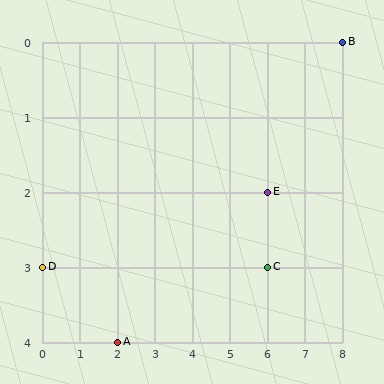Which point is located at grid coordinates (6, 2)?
Point E is at (6, 2).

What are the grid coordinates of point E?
Point E is at grid coordinates (6, 2).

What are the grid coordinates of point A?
Point A is at grid coordinates (2, 4).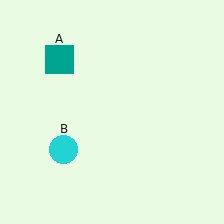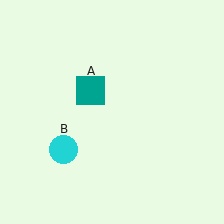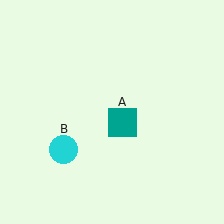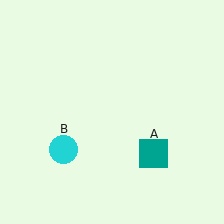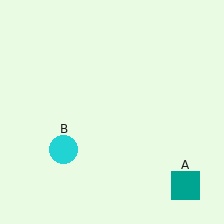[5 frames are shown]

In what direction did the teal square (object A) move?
The teal square (object A) moved down and to the right.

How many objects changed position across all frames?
1 object changed position: teal square (object A).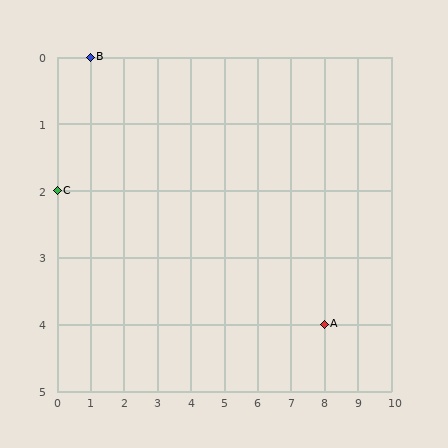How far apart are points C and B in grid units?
Points C and B are 1 column and 2 rows apart (about 2.2 grid units diagonally).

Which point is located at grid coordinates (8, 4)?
Point A is at (8, 4).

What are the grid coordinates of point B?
Point B is at grid coordinates (1, 0).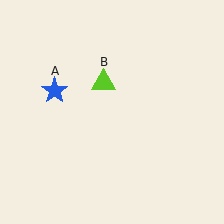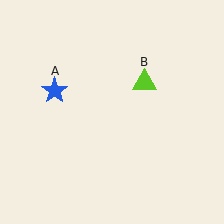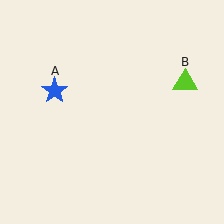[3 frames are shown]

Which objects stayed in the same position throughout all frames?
Blue star (object A) remained stationary.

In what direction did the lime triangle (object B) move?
The lime triangle (object B) moved right.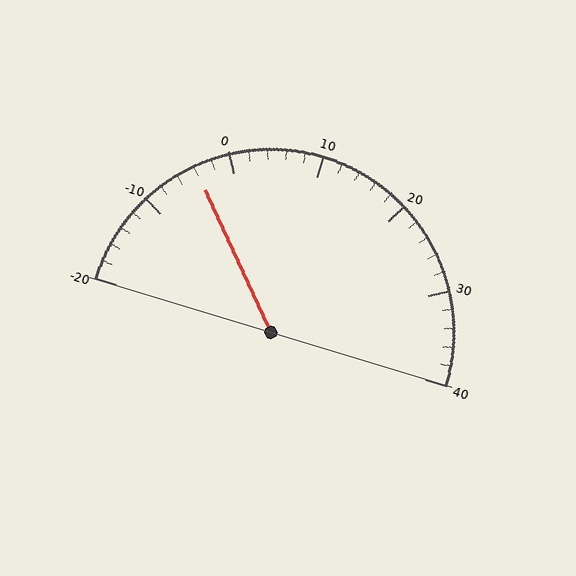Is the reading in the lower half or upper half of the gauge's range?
The reading is in the lower half of the range (-20 to 40).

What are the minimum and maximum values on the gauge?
The gauge ranges from -20 to 40.